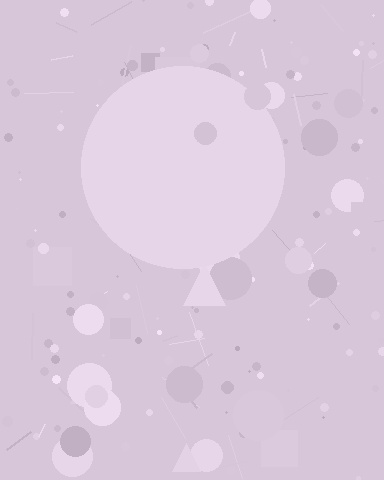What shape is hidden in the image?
A circle is hidden in the image.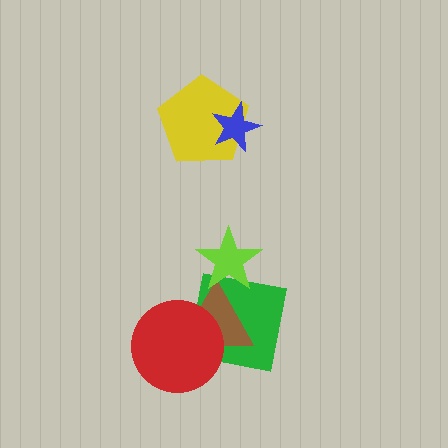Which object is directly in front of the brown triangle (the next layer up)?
The red circle is directly in front of the brown triangle.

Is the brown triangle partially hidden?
Yes, it is partially covered by another shape.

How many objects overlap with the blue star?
1 object overlaps with the blue star.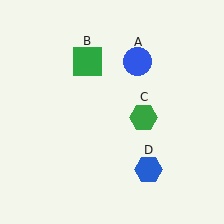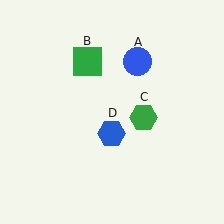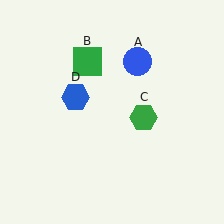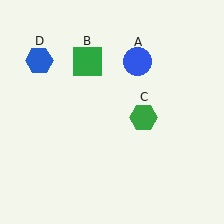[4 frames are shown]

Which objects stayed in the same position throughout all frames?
Blue circle (object A) and green square (object B) and green hexagon (object C) remained stationary.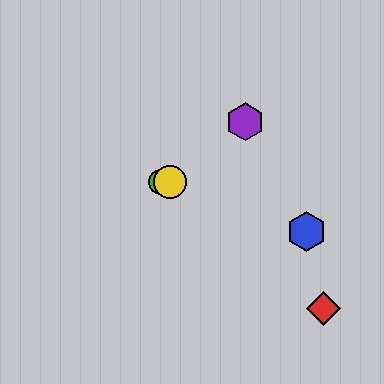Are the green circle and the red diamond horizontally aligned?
No, the green circle is at y≈182 and the red diamond is at y≈308.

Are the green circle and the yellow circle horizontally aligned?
Yes, both are at y≈182.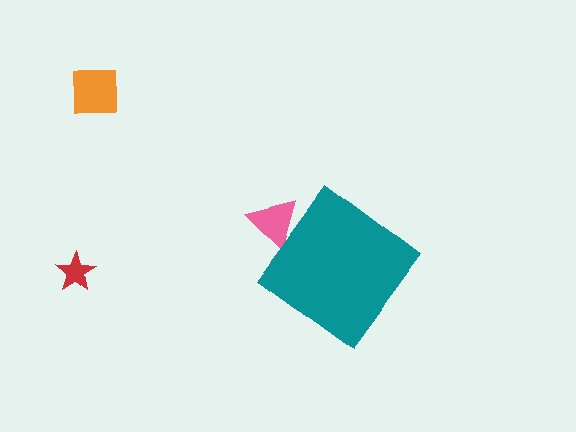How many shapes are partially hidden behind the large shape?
1 shape is partially hidden.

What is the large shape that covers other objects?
A teal diamond.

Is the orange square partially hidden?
No, the orange square is fully visible.